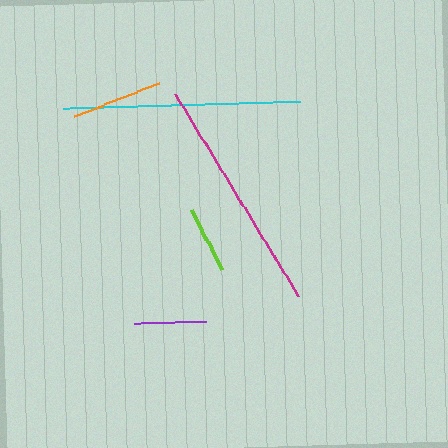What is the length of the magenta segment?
The magenta segment is approximately 236 pixels long.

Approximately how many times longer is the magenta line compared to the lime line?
The magenta line is approximately 3.5 times the length of the lime line.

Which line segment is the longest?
The cyan line is the longest at approximately 238 pixels.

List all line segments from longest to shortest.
From longest to shortest: cyan, magenta, orange, purple, lime.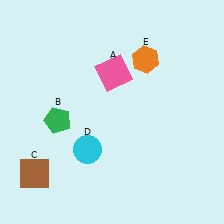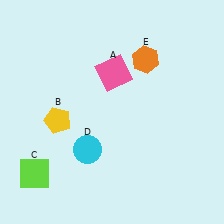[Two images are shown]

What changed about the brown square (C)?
In Image 1, C is brown. In Image 2, it changed to lime.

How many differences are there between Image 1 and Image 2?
There are 2 differences between the two images.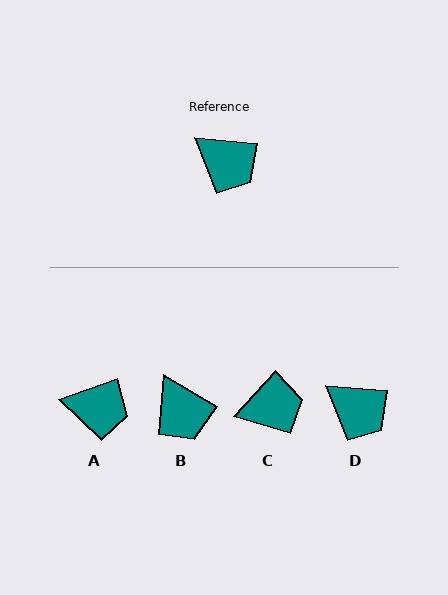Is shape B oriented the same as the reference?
No, it is off by about 26 degrees.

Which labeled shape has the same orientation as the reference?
D.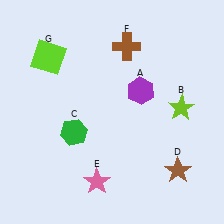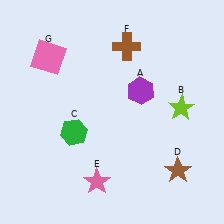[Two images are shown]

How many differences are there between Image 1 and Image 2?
There is 1 difference between the two images.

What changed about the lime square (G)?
In Image 1, G is lime. In Image 2, it changed to pink.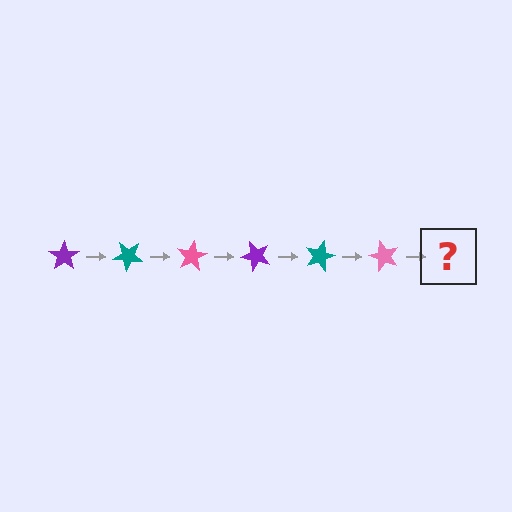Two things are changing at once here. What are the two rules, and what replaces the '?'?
The two rules are that it rotates 40 degrees each step and the color cycles through purple, teal, and pink. The '?' should be a purple star, rotated 240 degrees from the start.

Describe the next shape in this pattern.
It should be a purple star, rotated 240 degrees from the start.